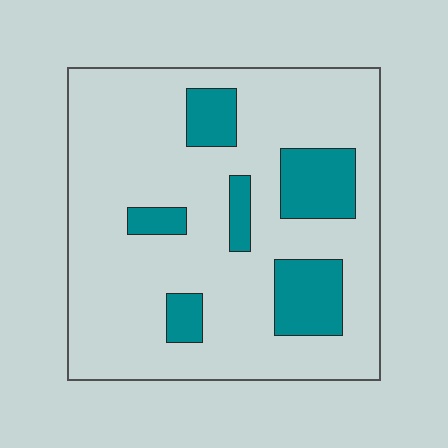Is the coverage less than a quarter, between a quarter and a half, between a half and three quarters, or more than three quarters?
Less than a quarter.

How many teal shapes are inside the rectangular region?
6.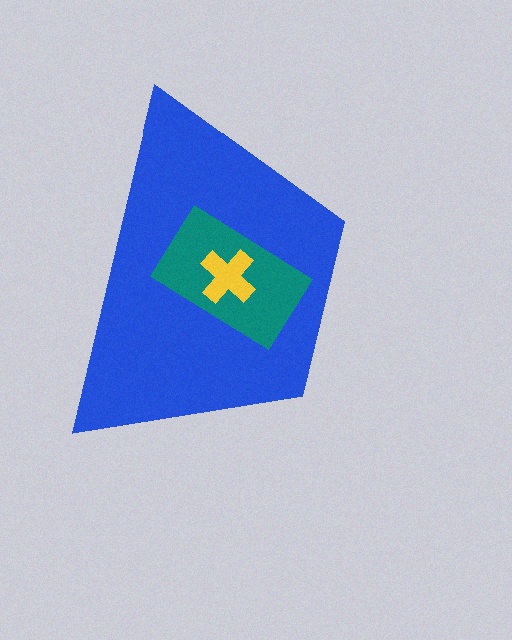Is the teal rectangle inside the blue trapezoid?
Yes.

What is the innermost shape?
The yellow cross.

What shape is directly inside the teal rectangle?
The yellow cross.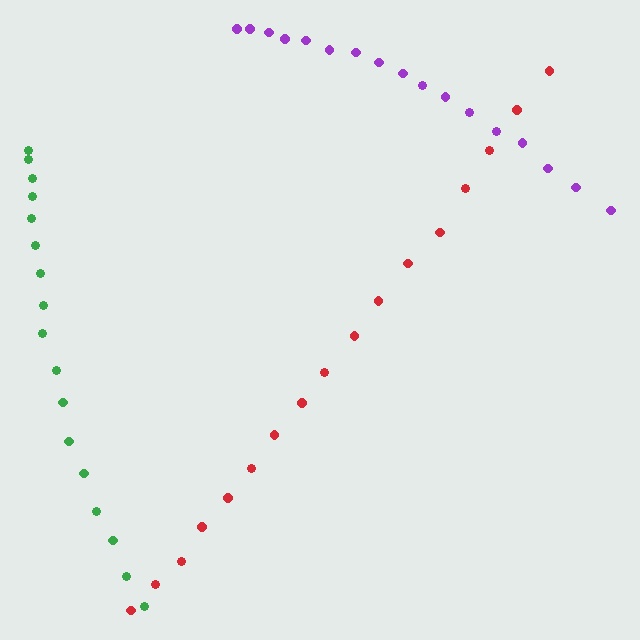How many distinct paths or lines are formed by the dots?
There are 3 distinct paths.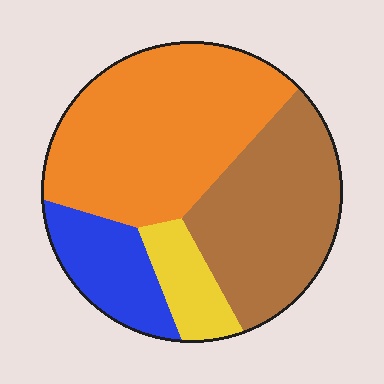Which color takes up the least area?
Yellow, at roughly 10%.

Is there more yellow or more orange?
Orange.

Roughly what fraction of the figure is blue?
Blue covers roughly 15% of the figure.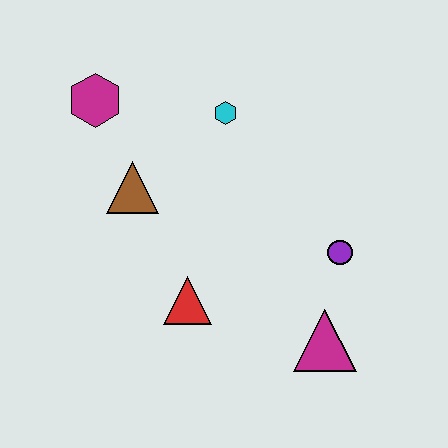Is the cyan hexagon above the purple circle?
Yes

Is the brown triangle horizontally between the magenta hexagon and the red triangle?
Yes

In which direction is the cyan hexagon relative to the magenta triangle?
The cyan hexagon is above the magenta triangle.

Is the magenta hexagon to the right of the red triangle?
No